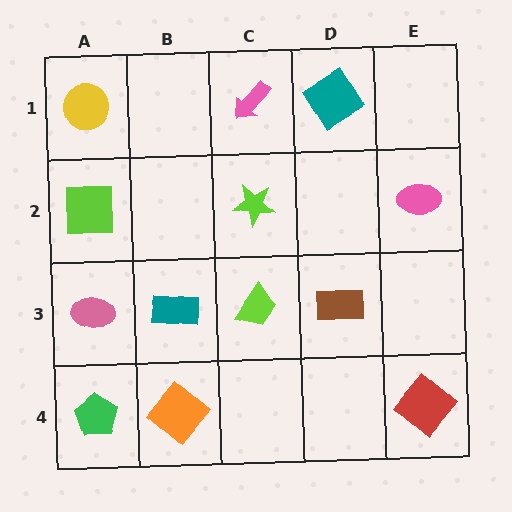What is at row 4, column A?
A green pentagon.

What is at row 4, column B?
An orange diamond.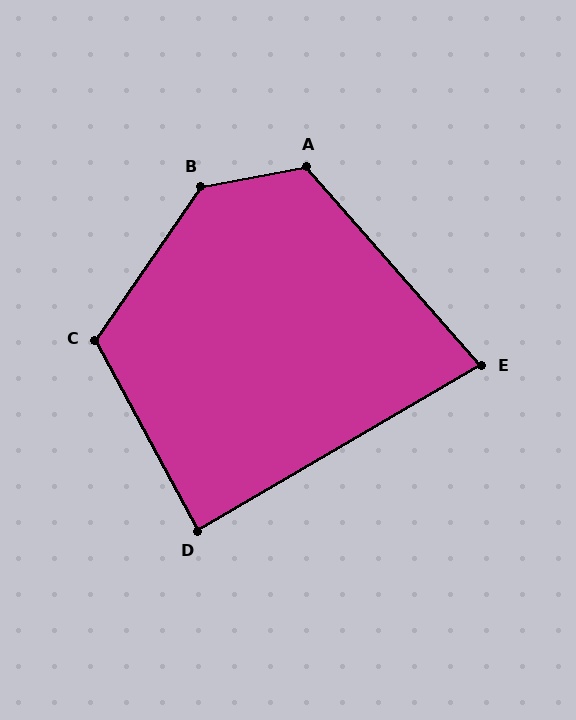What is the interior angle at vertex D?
Approximately 88 degrees (approximately right).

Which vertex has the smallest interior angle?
E, at approximately 79 degrees.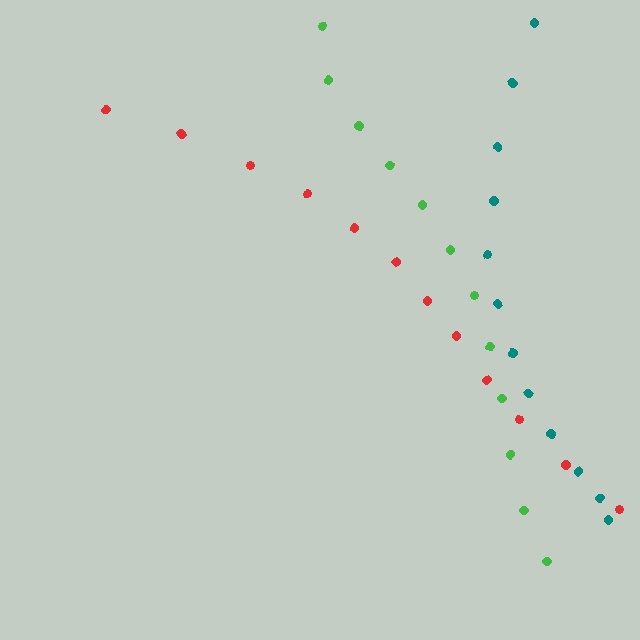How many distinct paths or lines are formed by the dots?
There are 3 distinct paths.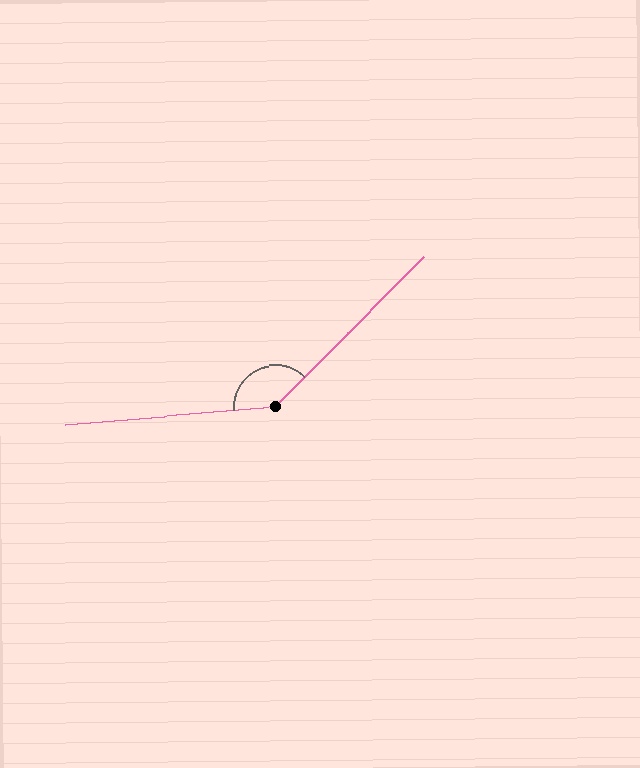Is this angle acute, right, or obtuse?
It is obtuse.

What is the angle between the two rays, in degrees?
Approximately 140 degrees.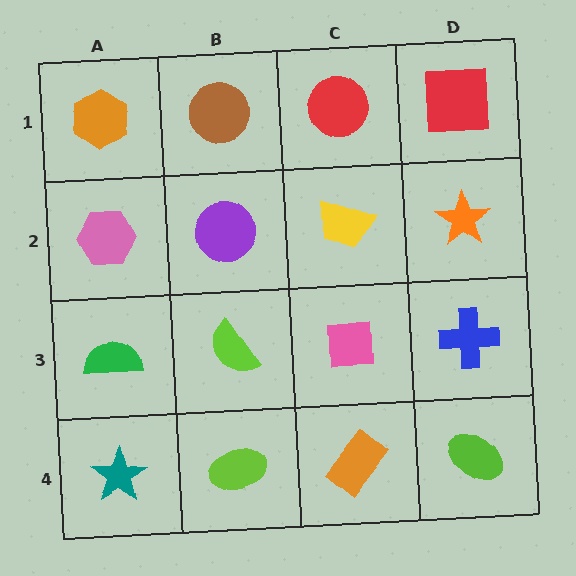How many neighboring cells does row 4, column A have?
2.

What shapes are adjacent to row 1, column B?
A purple circle (row 2, column B), an orange hexagon (row 1, column A), a red circle (row 1, column C).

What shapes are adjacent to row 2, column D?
A red square (row 1, column D), a blue cross (row 3, column D), a yellow trapezoid (row 2, column C).